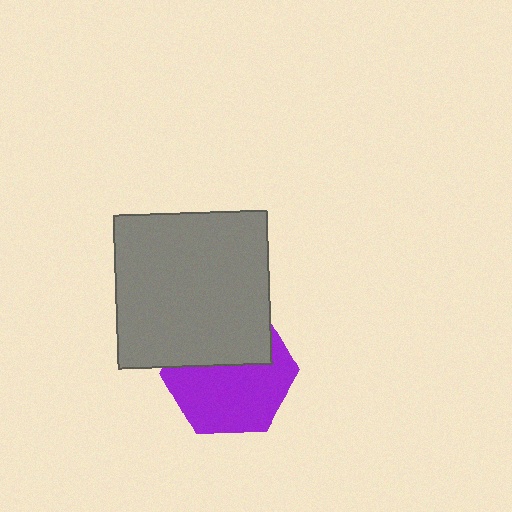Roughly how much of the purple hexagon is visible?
About half of it is visible (roughly 59%).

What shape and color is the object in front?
The object in front is a gray square.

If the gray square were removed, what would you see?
You would see the complete purple hexagon.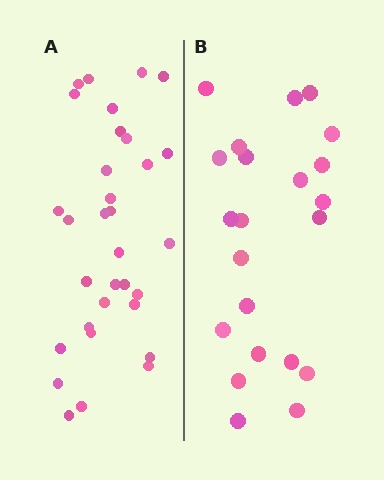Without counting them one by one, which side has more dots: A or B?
Region A (the left region) has more dots.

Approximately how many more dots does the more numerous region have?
Region A has roughly 10 or so more dots than region B.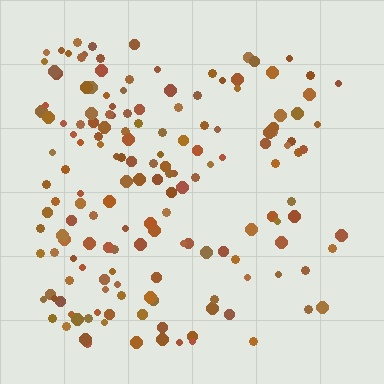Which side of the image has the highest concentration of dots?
The left.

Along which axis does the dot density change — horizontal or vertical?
Horizontal.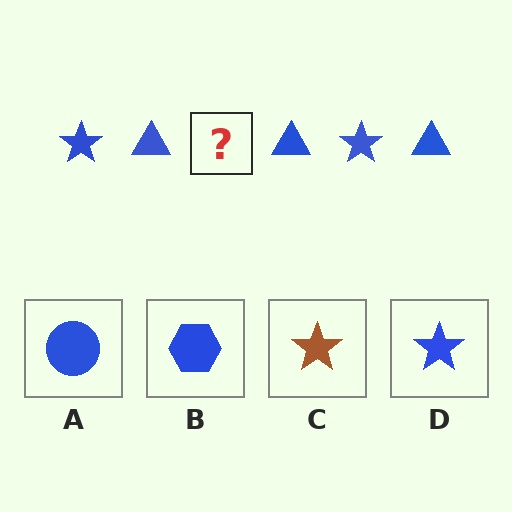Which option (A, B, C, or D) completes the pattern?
D.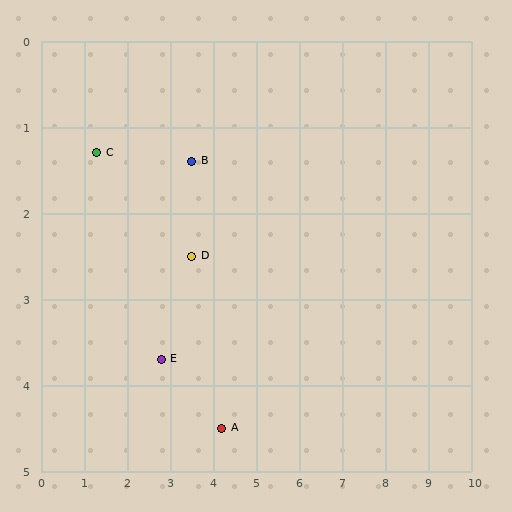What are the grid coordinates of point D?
Point D is at approximately (3.5, 2.5).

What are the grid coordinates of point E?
Point E is at approximately (2.8, 3.7).